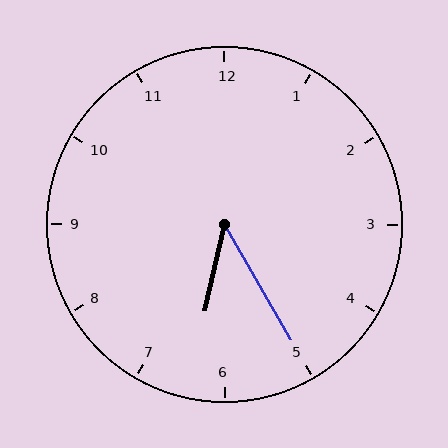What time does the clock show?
6:25.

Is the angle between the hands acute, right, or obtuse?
It is acute.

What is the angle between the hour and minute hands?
Approximately 42 degrees.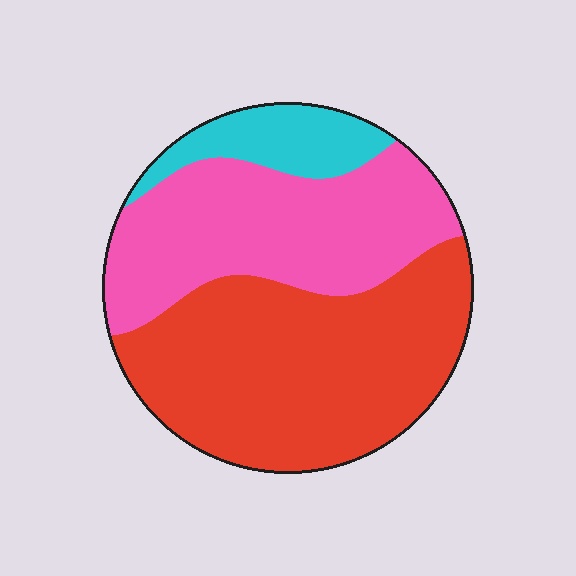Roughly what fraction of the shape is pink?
Pink covers about 40% of the shape.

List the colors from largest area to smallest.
From largest to smallest: red, pink, cyan.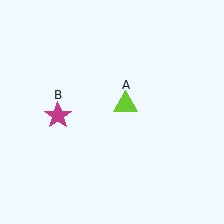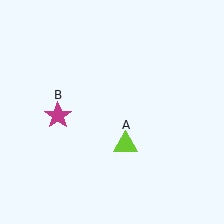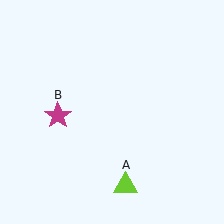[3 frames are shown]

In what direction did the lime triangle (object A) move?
The lime triangle (object A) moved down.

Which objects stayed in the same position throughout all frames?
Magenta star (object B) remained stationary.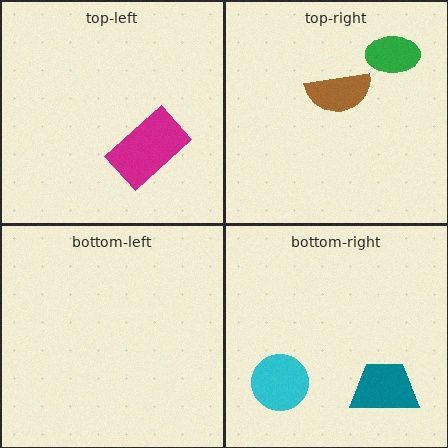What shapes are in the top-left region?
The magenta rectangle.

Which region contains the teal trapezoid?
The bottom-right region.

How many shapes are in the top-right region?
2.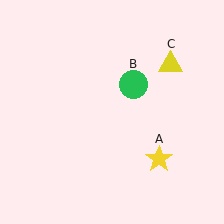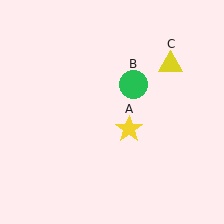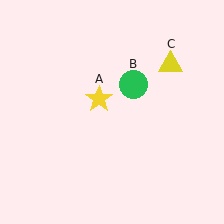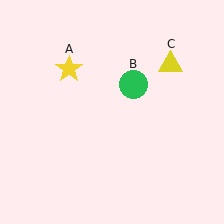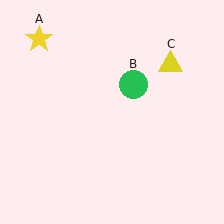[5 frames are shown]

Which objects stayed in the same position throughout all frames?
Green circle (object B) and yellow triangle (object C) remained stationary.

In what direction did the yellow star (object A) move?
The yellow star (object A) moved up and to the left.